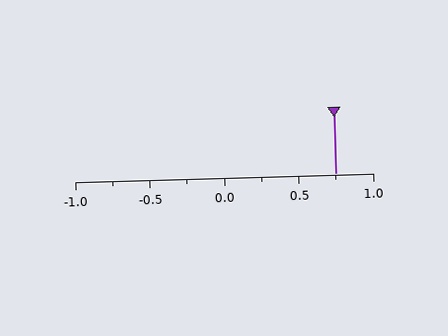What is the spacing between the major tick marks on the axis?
The major ticks are spaced 0.5 apart.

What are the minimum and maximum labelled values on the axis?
The axis runs from -1.0 to 1.0.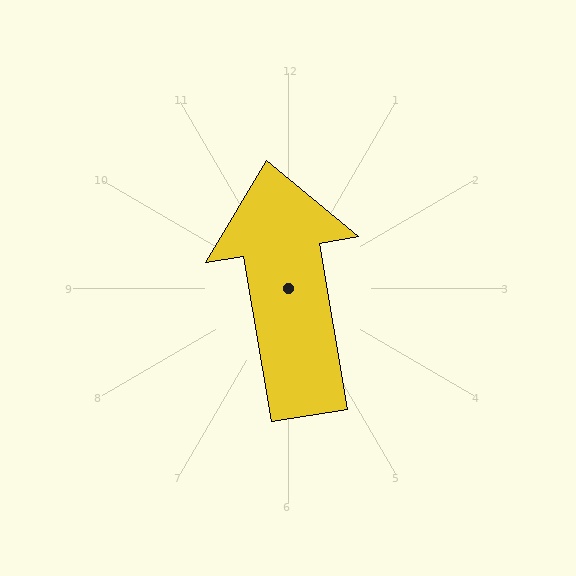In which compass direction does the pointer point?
North.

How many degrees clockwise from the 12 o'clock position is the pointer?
Approximately 351 degrees.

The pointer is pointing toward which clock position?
Roughly 12 o'clock.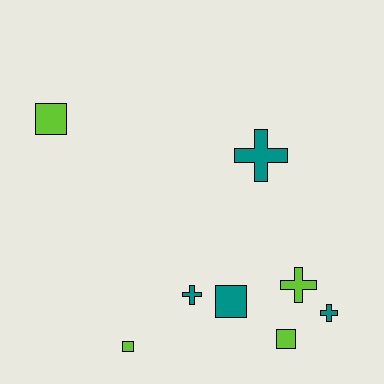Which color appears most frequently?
Teal, with 4 objects.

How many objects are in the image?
There are 8 objects.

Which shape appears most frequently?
Square, with 4 objects.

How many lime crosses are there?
There is 1 lime cross.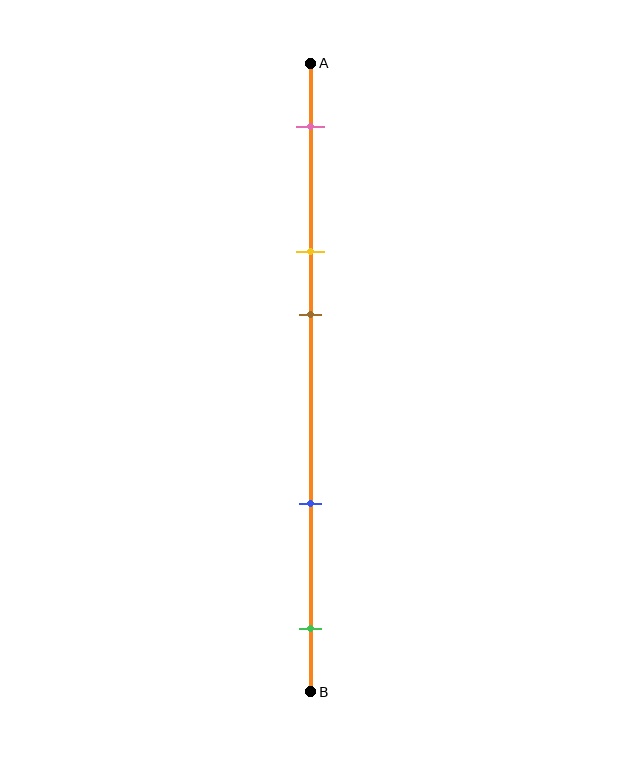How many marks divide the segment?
There are 5 marks dividing the segment.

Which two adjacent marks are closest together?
The yellow and brown marks are the closest adjacent pair.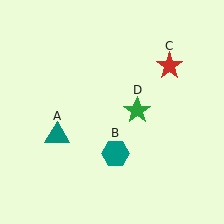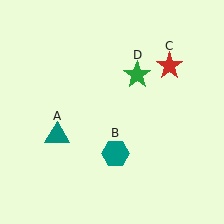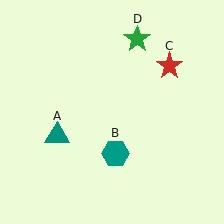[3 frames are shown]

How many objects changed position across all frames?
1 object changed position: green star (object D).